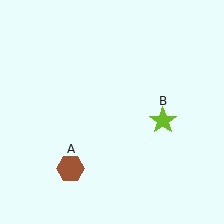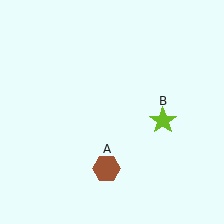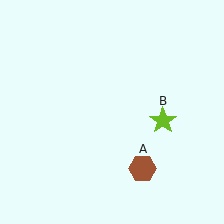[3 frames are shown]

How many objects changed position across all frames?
1 object changed position: brown hexagon (object A).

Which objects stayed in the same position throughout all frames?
Lime star (object B) remained stationary.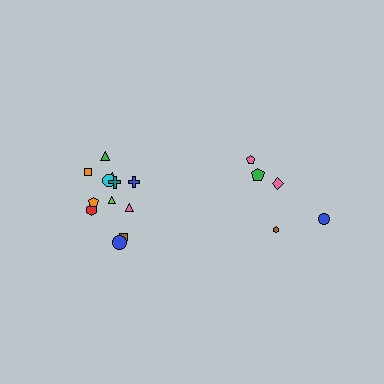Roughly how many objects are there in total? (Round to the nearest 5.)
Roughly 15 objects in total.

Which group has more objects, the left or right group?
The left group.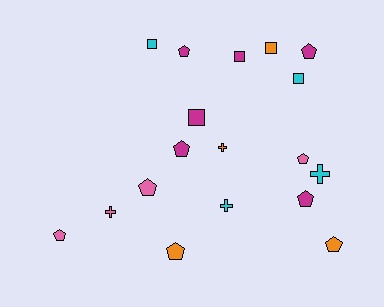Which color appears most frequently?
Magenta, with 6 objects.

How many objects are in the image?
There are 18 objects.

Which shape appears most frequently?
Pentagon, with 9 objects.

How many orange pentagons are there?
There are 2 orange pentagons.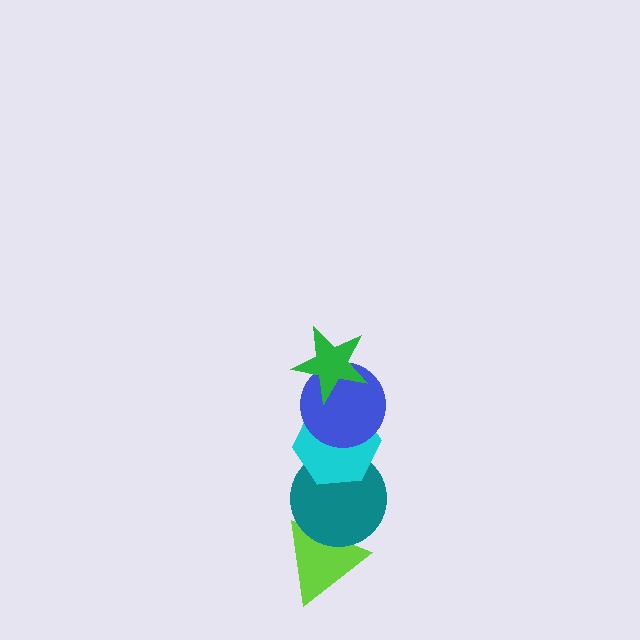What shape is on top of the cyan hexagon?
The blue circle is on top of the cyan hexagon.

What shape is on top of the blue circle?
The green star is on top of the blue circle.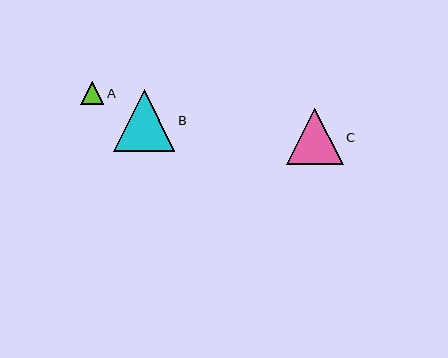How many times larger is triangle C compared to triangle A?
Triangle C is approximately 2.4 times the size of triangle A.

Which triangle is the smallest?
Triangle A is the smallest with a size of approximately 23 pixels.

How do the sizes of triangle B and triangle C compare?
Triangle B and triangle C are approximately the same size.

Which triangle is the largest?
Triangle B is the largest with a size of approximately 62 pixels.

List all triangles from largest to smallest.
From largest to smallest: B, C, A.